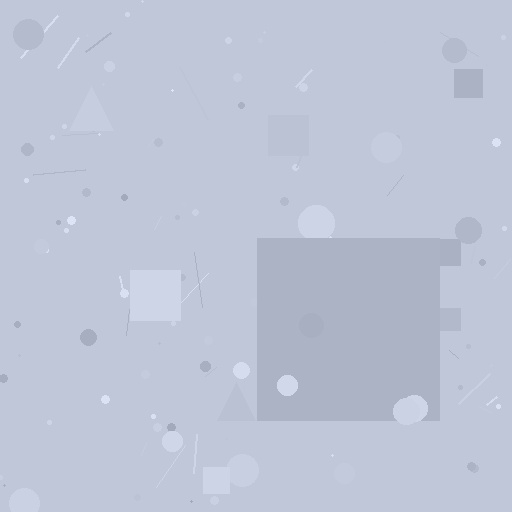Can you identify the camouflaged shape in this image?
The camouflaged shape is a square.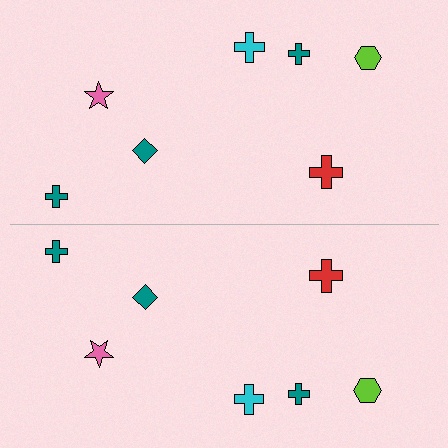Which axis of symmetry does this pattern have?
The pattern has a horizontal axis of symmetry running through the center of the image.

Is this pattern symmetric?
Yes, this pattern has bilateral (reflection) symmetry.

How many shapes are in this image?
There are 14 shapes in this image.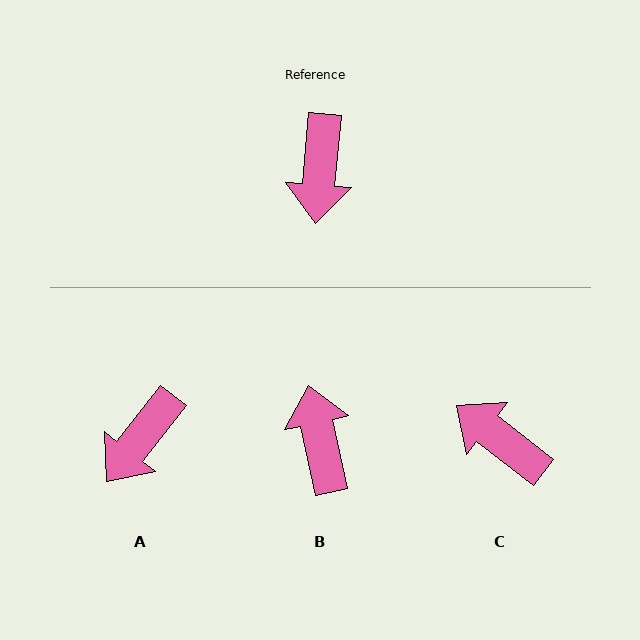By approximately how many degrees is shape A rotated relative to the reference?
Approximately 33 degrees clockwise.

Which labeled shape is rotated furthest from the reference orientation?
B, about 163 degrees away.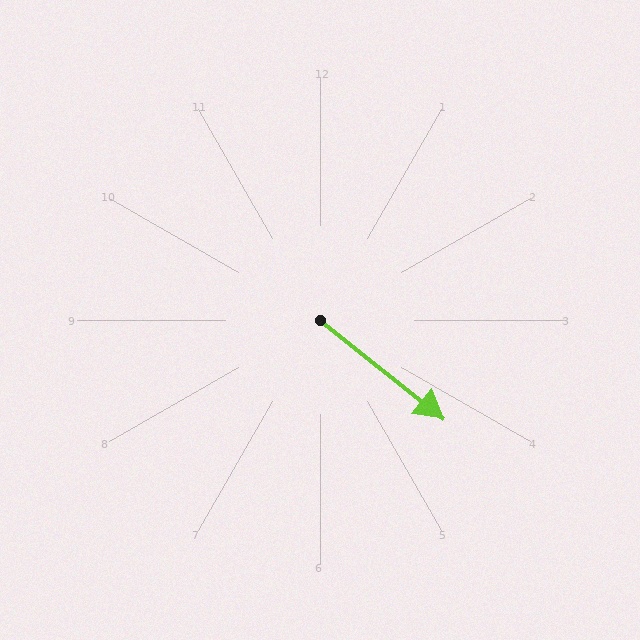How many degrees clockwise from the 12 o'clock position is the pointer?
Approximately 129 degrees.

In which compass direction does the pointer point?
Southeast.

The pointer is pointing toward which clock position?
Roughly 4 o'clock.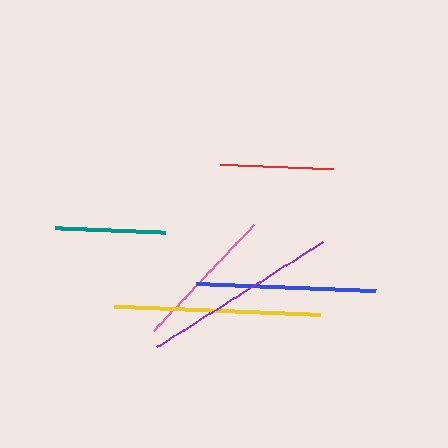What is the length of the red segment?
The red segment is approximately 113 pixels long.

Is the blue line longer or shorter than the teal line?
The blue line is longer than the teal line.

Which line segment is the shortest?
The teal line is the shortest at approximately 110 pixels.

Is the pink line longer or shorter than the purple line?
The purple line is longer than the pink line.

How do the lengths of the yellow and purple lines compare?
The yellow and purple lines are approximately the same length.